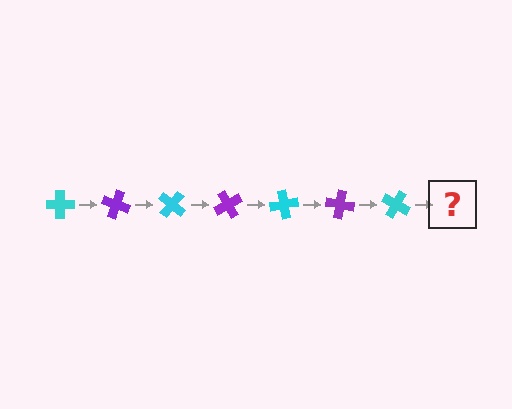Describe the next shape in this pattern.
It should be a purple cross, rotated 140 degrees from the start.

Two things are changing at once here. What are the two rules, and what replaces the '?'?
The two rules are that it rotates 20 degrees each step and the color cycles through cyan and purple. The '?' should be a purple cross, rotated 140 degrees from the start.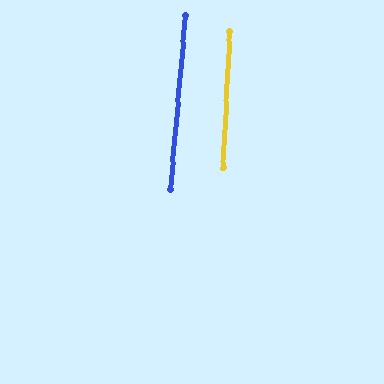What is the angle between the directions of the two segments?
Approximately 2 degrees.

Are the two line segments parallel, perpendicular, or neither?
Parallel — their directions differ by only 1.9°.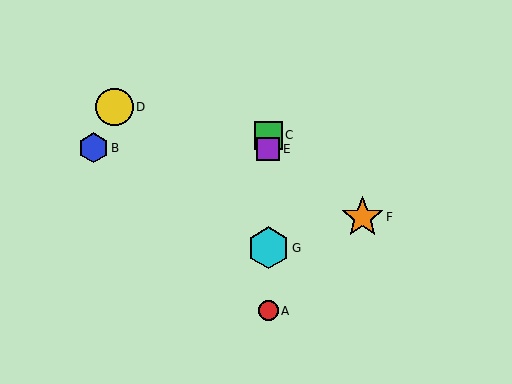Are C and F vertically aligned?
No, C is at x≈268 and F is at x≈362.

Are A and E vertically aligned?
Yes, both are at x≈268.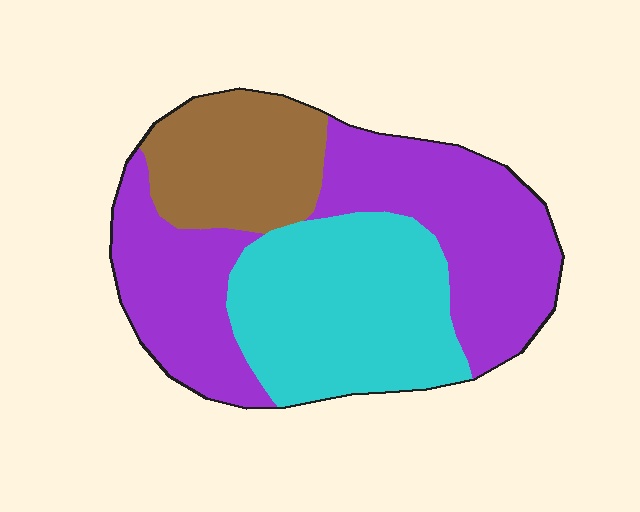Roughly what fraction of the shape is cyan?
Cyan covers 33% of the shape.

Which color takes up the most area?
Purple, at roughly 45%.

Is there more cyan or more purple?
Purple.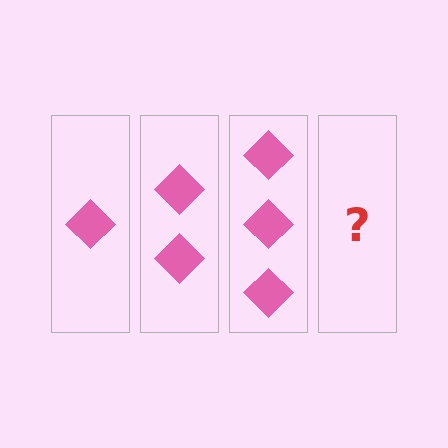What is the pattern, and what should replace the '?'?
The pattern is that each step adds one more diamond. The '?' should be 4 diamonds.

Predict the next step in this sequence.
The next step is 4 diamonds.